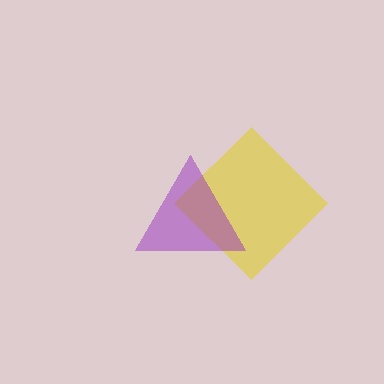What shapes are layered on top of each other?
The layered shapes are: a yellow diamond, a purple triangle.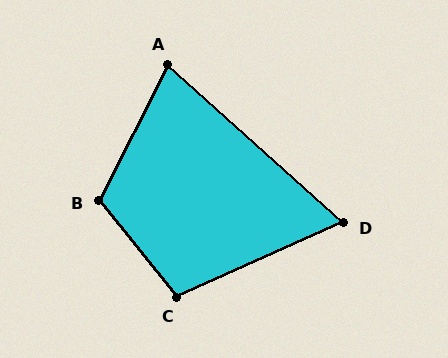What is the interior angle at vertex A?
Approximately 75 degrees (acute).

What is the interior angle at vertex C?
Approximately 105 degrees (obtuse).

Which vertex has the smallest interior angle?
D, at approximately 66 degrees.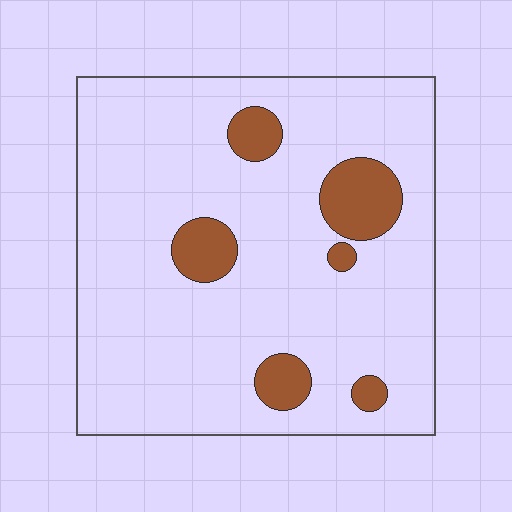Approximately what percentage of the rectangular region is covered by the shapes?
Approximately 10%.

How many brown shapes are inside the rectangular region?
6.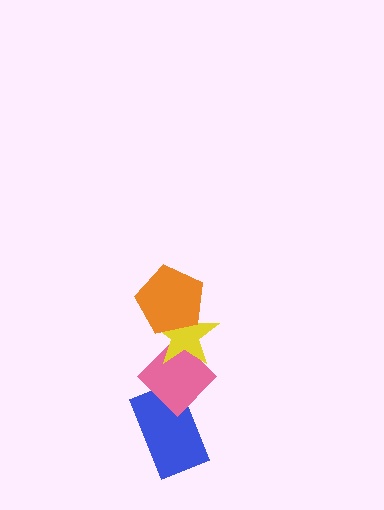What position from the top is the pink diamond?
The pink diamond is 3rd from the top.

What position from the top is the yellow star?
The yellow star is 2nd from the top.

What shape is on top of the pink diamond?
The yellow star is on top of the pink diamond.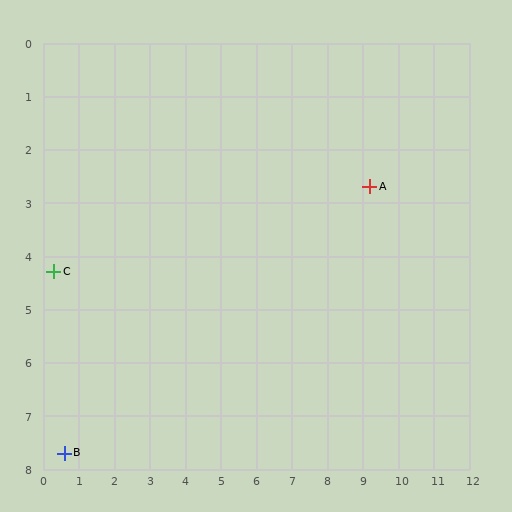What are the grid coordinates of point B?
Point B is at approximately (0.6, 7.7).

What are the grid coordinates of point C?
Point C is at approximately (0.3, 4.3).